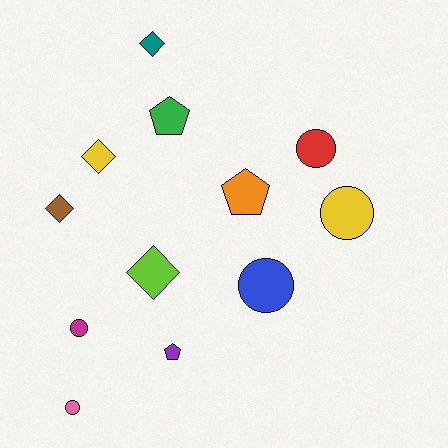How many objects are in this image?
There are 12 objects.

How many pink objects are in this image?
There is 1 pink object.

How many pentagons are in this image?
There are 3 pentagons.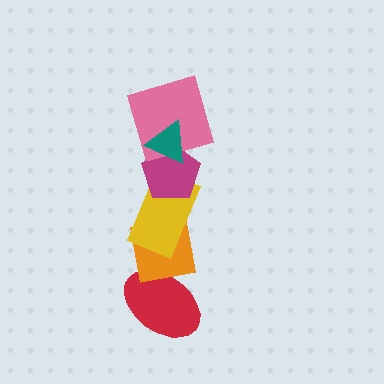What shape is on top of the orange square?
The yellow rectangle is on top of the orange square.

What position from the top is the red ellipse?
The red ellipse is 6th from the top.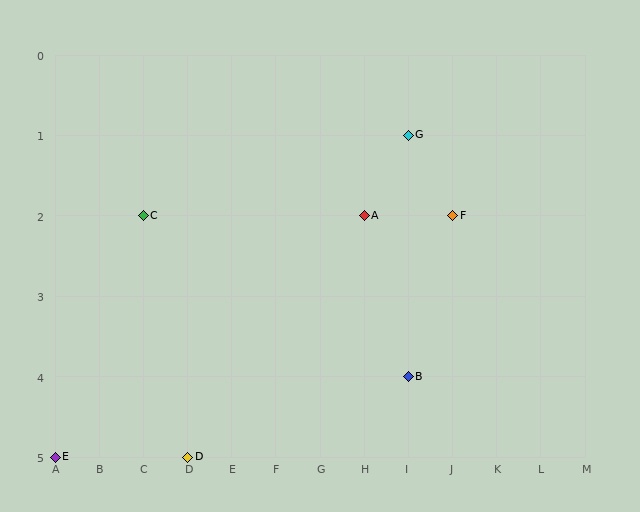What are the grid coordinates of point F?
Point F is at grid coordinates (J, 2).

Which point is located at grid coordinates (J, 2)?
Point F is at (J, 2).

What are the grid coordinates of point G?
Point G is at grid coordinates (I, 1).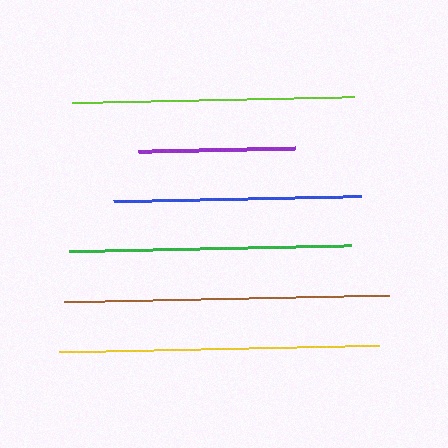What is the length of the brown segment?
The brown segment is approximately 325 pixels long.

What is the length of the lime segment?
The lime segment is approximately 283 pixels long.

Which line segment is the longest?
The brown line is the longest at approximately 325 pixels.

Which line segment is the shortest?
The purple line is the shortest at approximately 156 pixels.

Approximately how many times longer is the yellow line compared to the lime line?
The yellow line is approximately 1.1 times the length of the lime line.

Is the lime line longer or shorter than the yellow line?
The yellow line is longer than the lime line.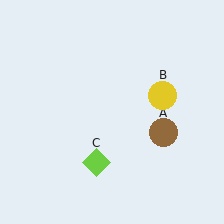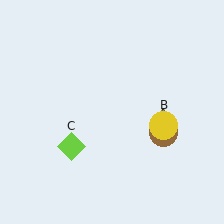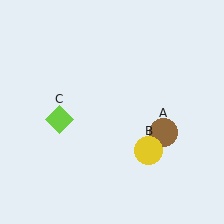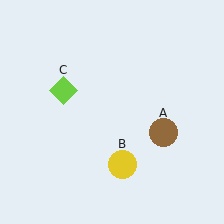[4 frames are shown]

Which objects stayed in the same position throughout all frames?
Brown circle (object A) remained stationary.